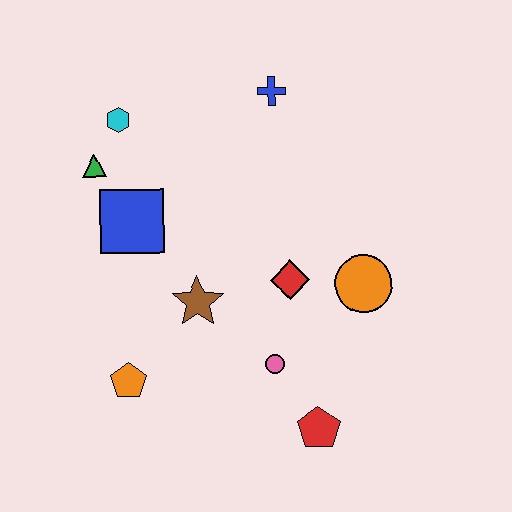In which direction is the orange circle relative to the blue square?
The orange circle is to the right of the blue square.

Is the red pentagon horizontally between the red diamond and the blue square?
No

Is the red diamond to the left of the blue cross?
No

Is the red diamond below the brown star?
No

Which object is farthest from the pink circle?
The cyan hexagon is farthest from the pink circle.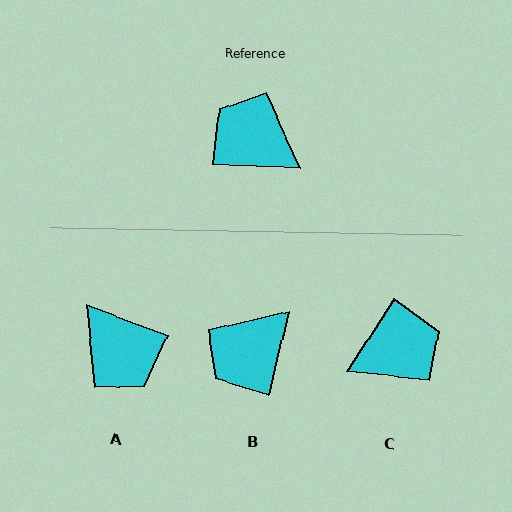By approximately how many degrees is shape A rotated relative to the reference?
Approximately 162 degrees counter-clockwise.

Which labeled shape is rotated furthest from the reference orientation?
A, about 162 degrees away.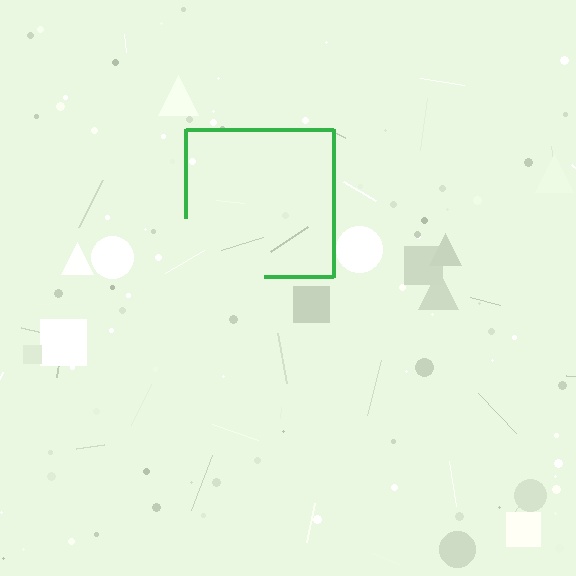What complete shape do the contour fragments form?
The contour fragments form a square.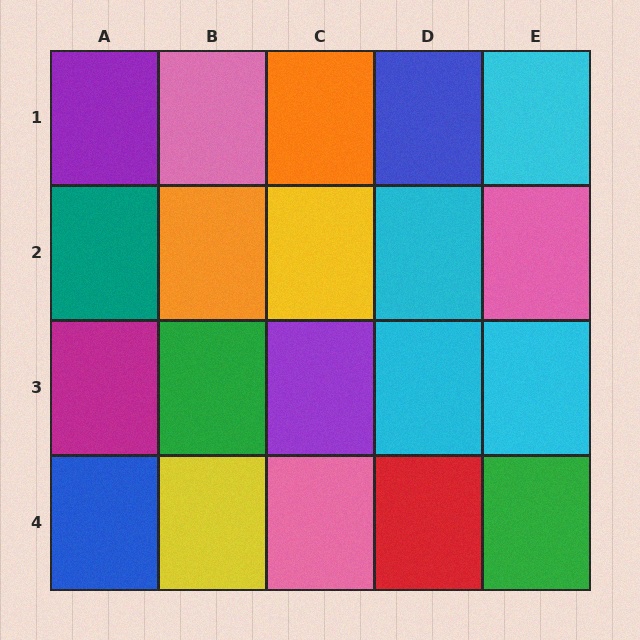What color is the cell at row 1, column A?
Purple.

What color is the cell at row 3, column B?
Green.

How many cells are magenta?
1 cell is magenta.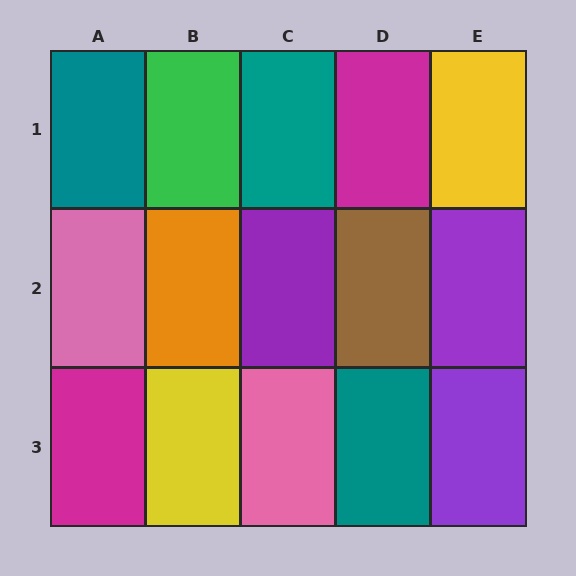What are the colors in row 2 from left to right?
Pink, orange, purple, brown, purple.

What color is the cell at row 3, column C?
Pink.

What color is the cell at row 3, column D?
Teal.